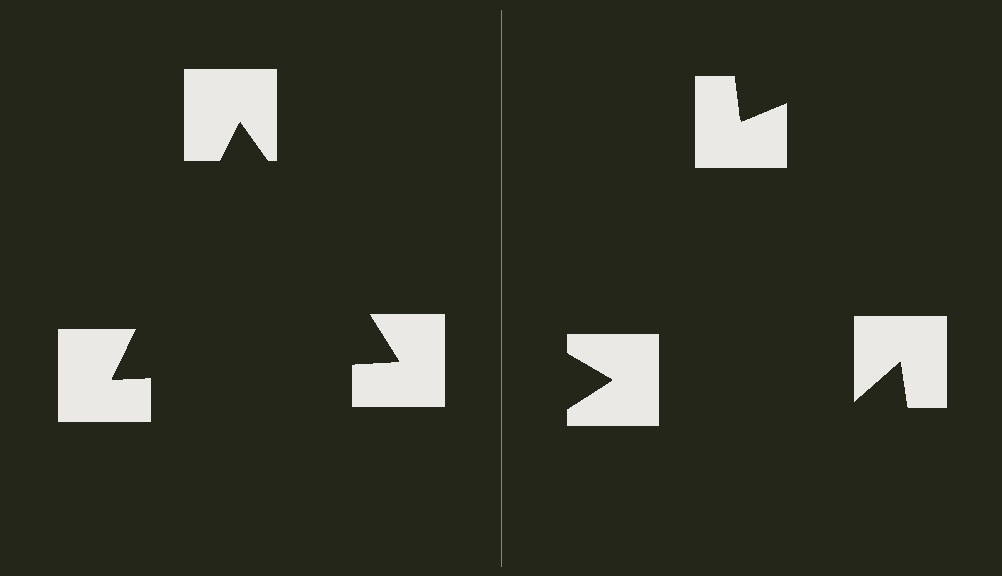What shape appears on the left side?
An illusory triangle.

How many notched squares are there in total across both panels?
6 — 3 on each side.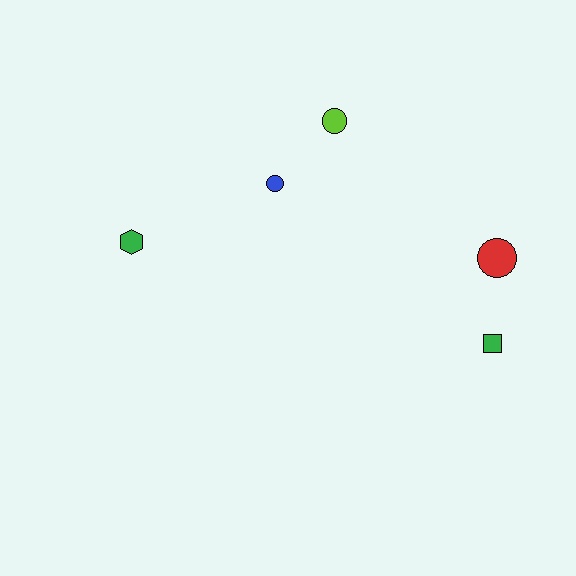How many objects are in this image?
There are 5 objects.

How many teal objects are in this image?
There are no teal objects.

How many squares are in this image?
There is 1 square.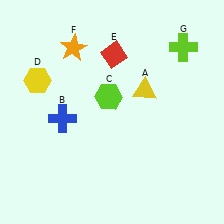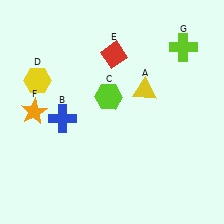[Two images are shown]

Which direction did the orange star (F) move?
The orange star (F) moved down.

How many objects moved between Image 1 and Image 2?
1 object moved between the two images.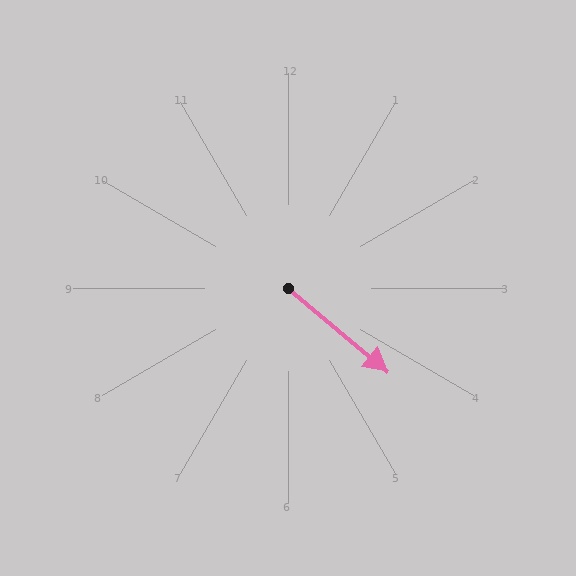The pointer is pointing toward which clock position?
Roughly 4 o'clock.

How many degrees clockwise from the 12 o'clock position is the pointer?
Approximately 130 degrees.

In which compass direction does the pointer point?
Southeast.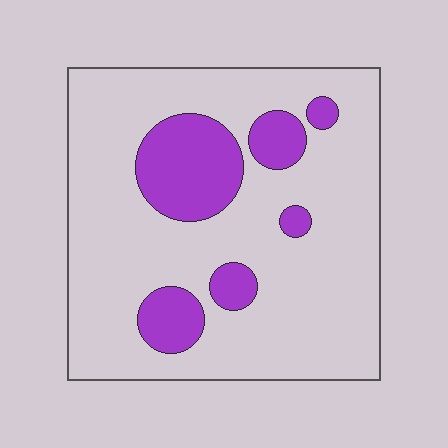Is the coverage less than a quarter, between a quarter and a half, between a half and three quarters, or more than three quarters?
Less than a quarter.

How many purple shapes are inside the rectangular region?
6.